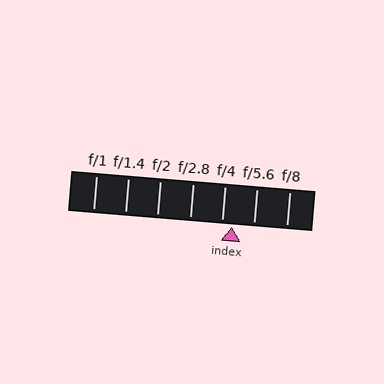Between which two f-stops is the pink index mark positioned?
The index mark is between f/4 and f/5.6.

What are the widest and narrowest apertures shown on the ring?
The widest aperture shown is f/1 and the narrowest is f/8.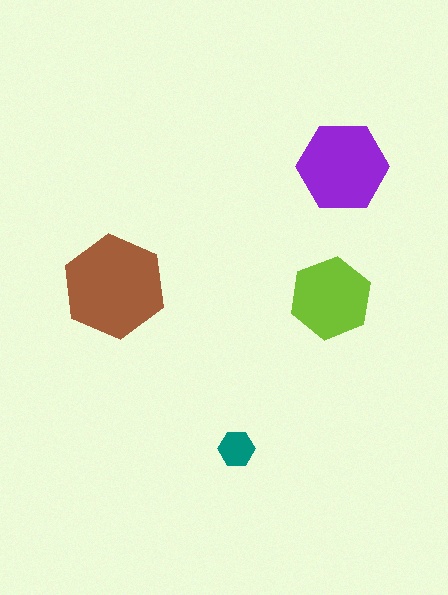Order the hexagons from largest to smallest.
the brown one, the purple one, the lime one, the teal one.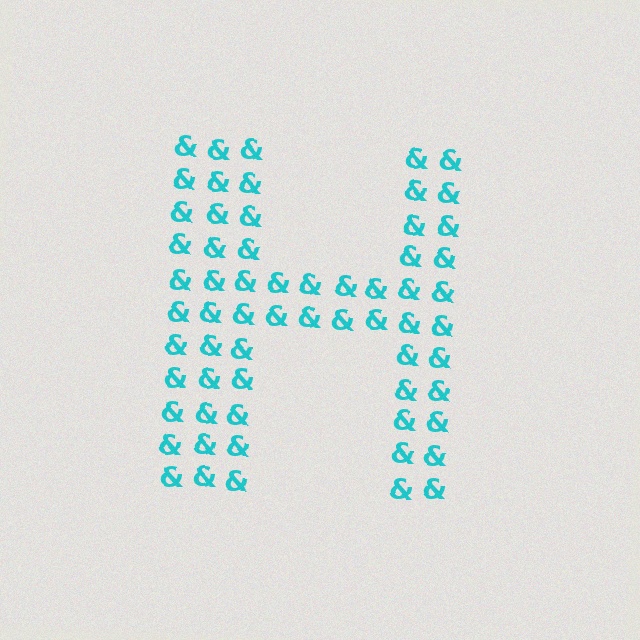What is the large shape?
The large shape is the letter H.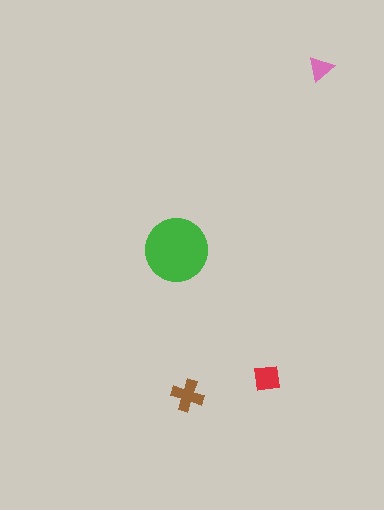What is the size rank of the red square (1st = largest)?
3rd.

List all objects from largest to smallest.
The green circle, the brown cross, the red square, the pink triangle.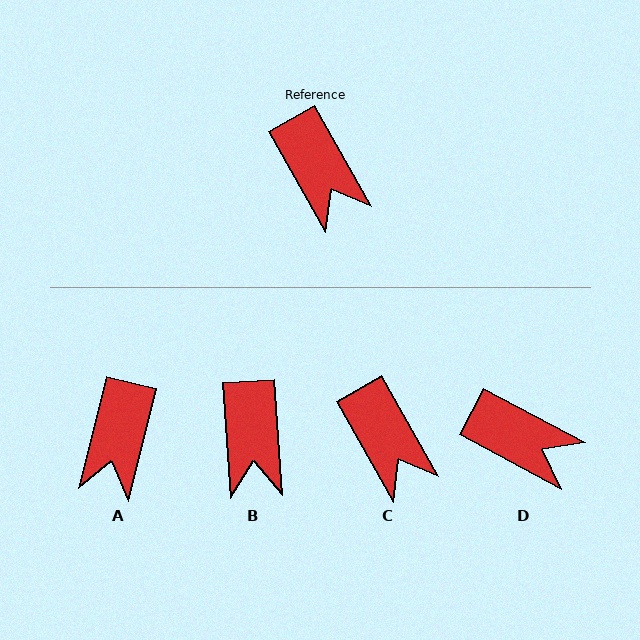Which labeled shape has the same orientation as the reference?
C.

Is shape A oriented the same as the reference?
No, it is off by about 43 degrees.